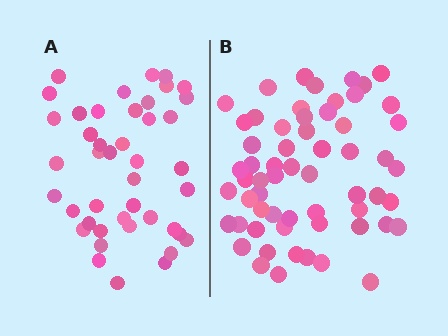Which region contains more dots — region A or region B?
Region B (the right region) has more dots.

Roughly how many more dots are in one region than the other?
Region B has approximately 15 more dots than region A.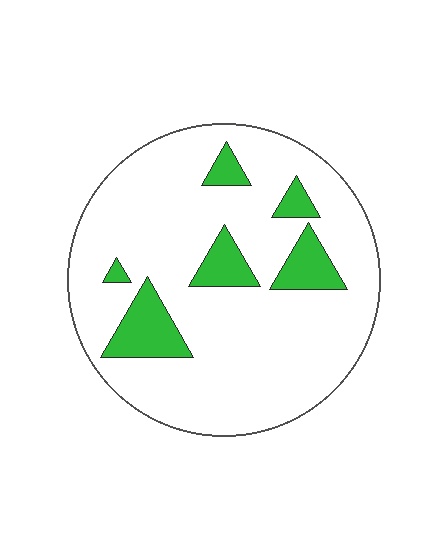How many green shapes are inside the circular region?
6.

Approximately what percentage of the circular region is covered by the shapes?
Approximately 15%.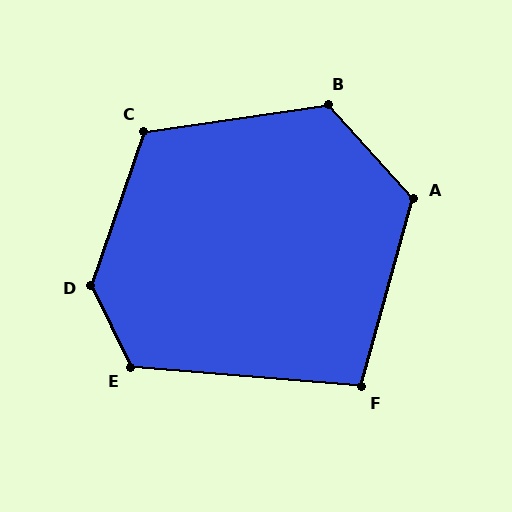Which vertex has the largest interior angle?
D, at approximately 135 degrees.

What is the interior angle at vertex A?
Approximately 122 degrees (obtuse).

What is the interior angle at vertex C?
Approximately 117 degrees (obtuse).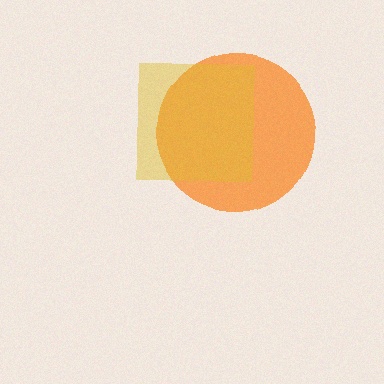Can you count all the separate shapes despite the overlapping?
Yes, there are 2 separate shapes.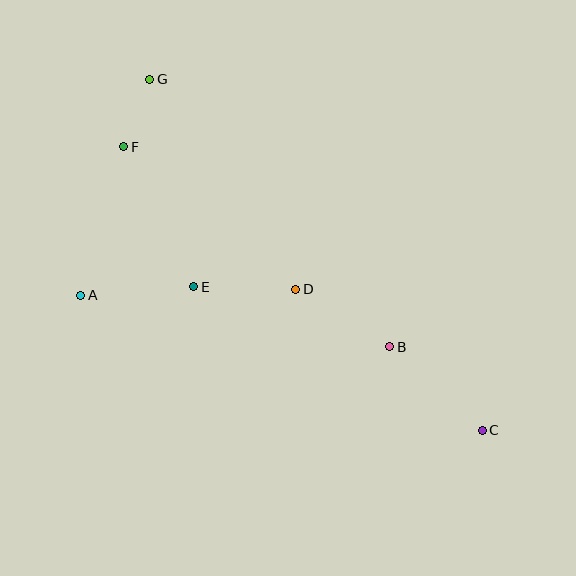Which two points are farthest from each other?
Points C and G are farthest from each other.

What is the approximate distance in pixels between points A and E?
The distance between A and E is approximately 114 pixels.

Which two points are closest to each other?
Points F and G are closest to each other.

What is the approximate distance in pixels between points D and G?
The distance between D and G is approximately 256 pixels.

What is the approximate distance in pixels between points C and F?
The distance between C and F is approximately 457 pixels.